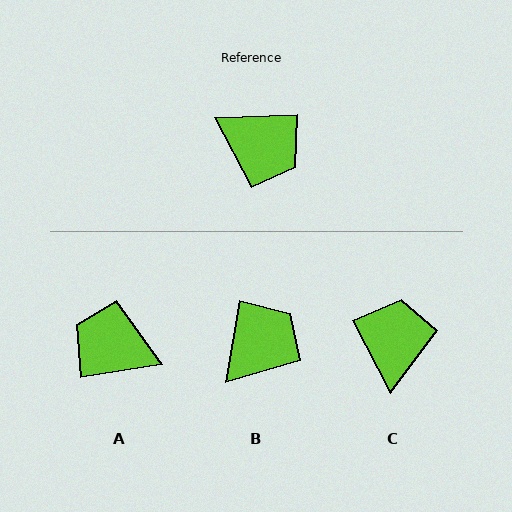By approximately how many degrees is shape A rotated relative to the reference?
Approximately 173 degrees clockwise.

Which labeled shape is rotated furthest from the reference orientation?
A, about 173 degrees away.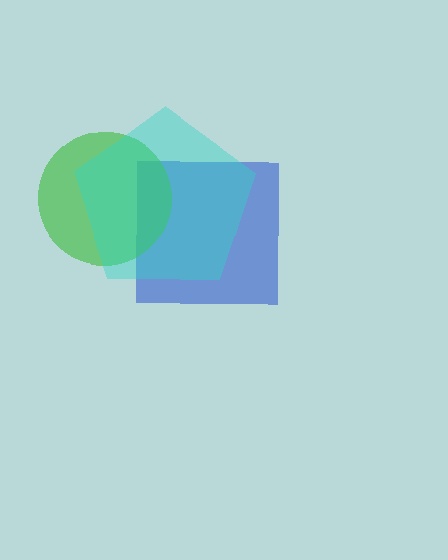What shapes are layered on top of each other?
The layered shapes are: a blue square, a green circle, a cyan pentagon.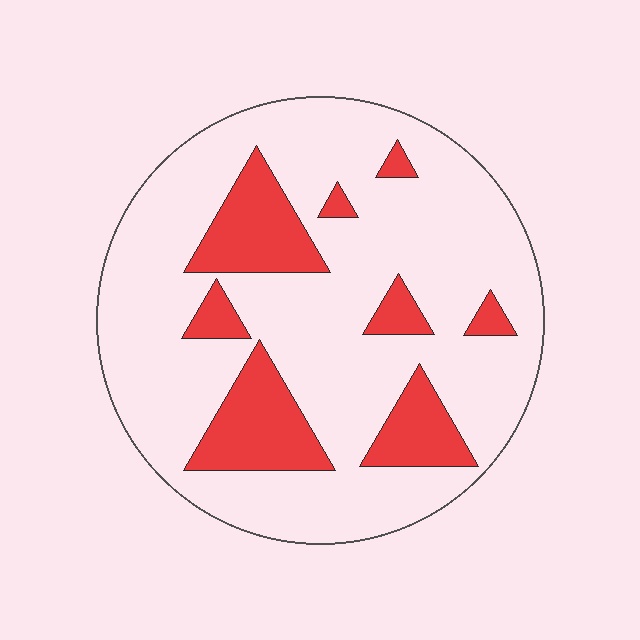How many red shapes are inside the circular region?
8.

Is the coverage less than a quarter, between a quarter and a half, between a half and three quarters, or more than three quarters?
Less than a quarter.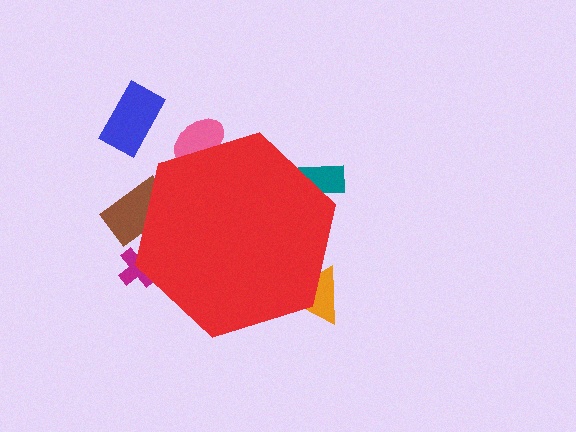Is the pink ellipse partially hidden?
Yes, the pink ellipse is partially hidden behind the red hexagon.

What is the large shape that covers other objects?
A red hexagon.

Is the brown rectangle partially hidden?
Yes, the brown rectangle is partially hidden behind the red hexagon.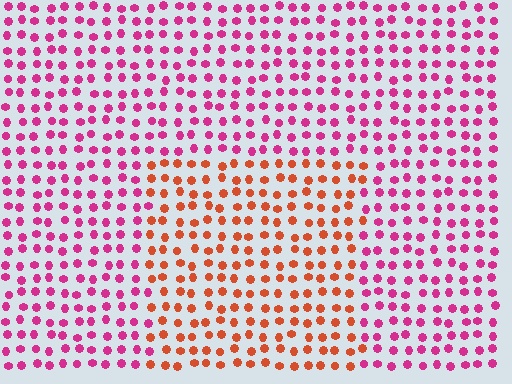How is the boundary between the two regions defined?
The boundary is defined purely by a slight shift in hue (about 47 degrees). Spacing, size, and orientation are identical on both sides.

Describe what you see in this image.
The image is filled with small magenta elements in a uniform arrangement. A rectangle-shaped region is visible where the elements are tinted to a slightly different hue, forming a subtle color boundary.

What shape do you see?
I see a rectangle.